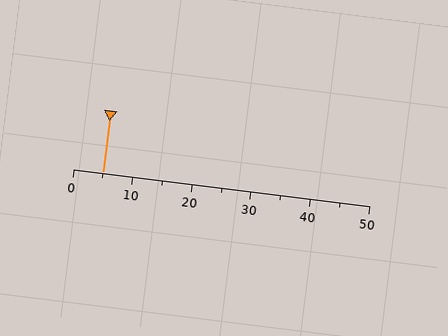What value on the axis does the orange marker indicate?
The marker indicates approximately 5.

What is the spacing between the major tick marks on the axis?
The major ticks are spaced 10 apart.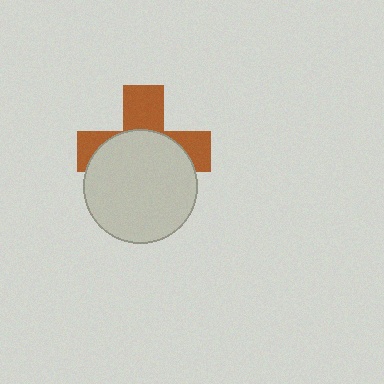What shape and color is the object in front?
The object in front is a light gray circle.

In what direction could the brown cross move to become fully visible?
The brown cross could move up. That would shift it out from behind the light gray circle entirely.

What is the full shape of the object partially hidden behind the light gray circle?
The partially hidden object is a brown cross.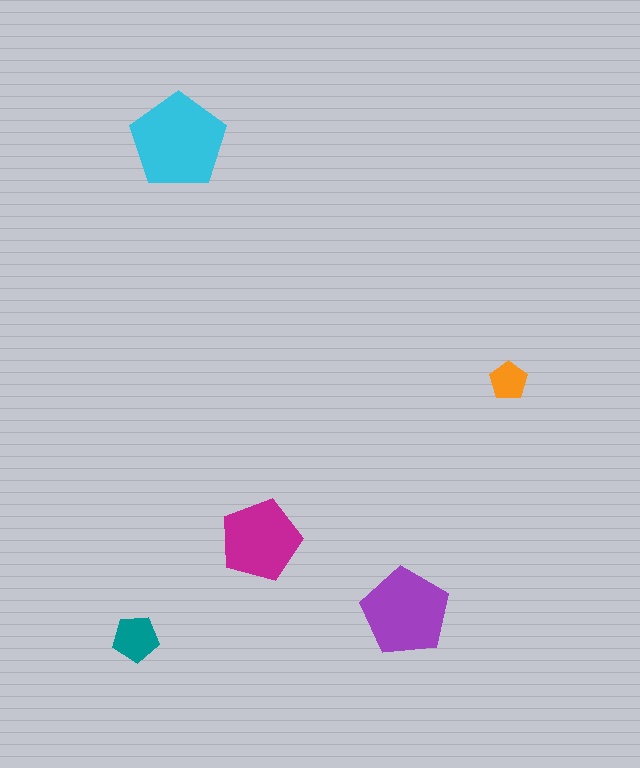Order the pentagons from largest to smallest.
the cyan one, the purple one, the magenta one, the teal one, the orange one.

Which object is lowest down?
The teal pentagon is bottommost.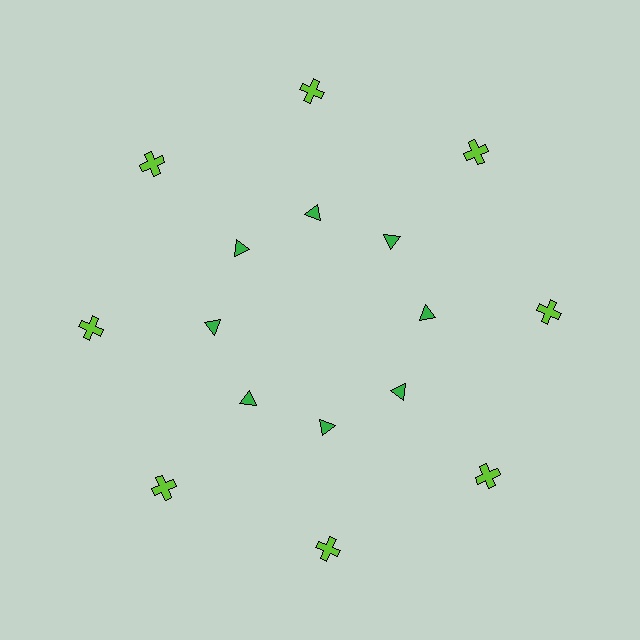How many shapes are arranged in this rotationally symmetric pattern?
There are 16 shapes, arranged in 8 groups of 2.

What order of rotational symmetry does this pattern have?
This pattern has 8-fold rotational symmetry.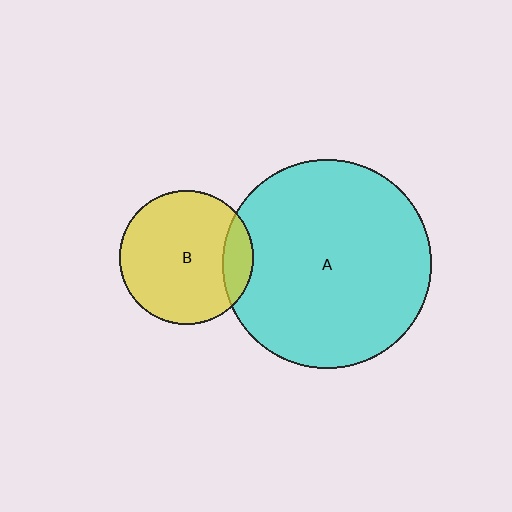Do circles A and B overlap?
Yes.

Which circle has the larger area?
Circle A (cyan).